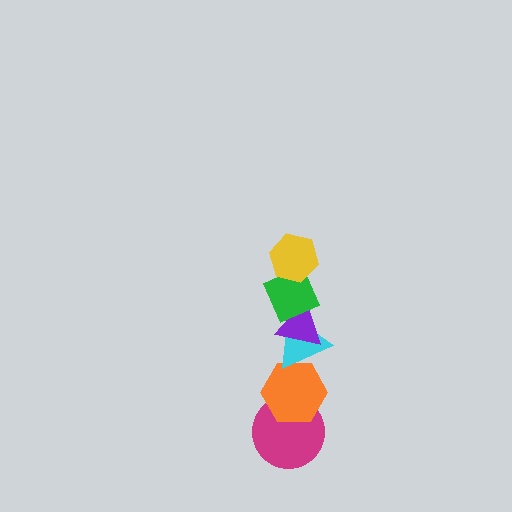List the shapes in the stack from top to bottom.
From top to bottom: the yellow hexagon, the green square, the purple triangle, the cyan triangle, the orange hexagon, the magenta circle.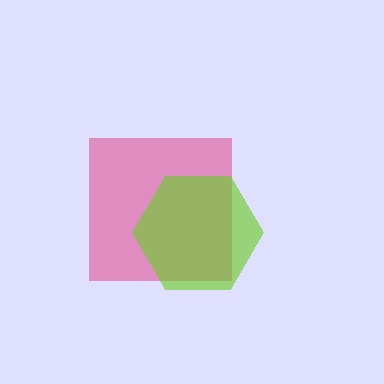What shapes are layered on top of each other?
The layered shapes are: a pink square, a lime hexagon.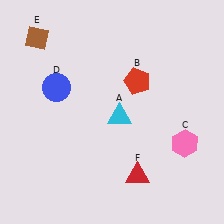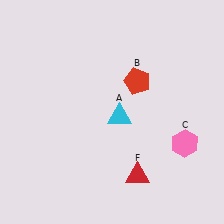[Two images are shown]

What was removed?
The blue circle (D), the brown diamond (E) were removed in Image 2.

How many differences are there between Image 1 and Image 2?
There are 2 differences between the two images.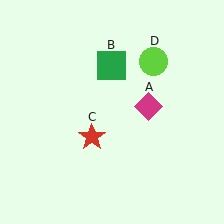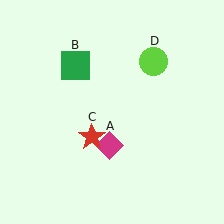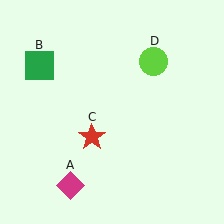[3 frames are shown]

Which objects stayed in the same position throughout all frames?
Red star (object C) and lime circle (object D) remained stationary.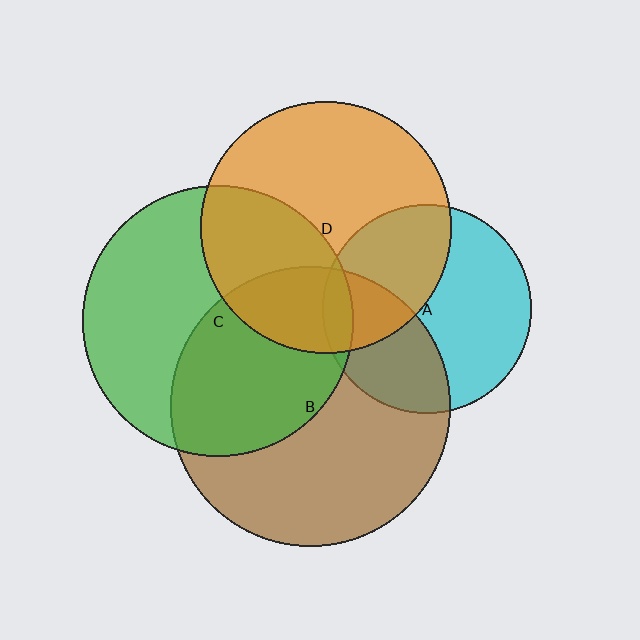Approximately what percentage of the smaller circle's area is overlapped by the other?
Approximately 40%.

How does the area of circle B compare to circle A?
Approximately 1.8 times.